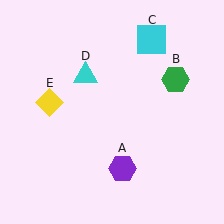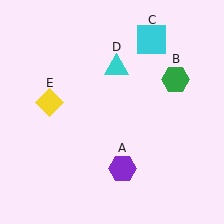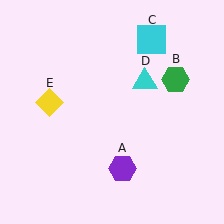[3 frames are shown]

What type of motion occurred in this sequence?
The cyan triangle (object D) rotated clockwise around the center of the scene.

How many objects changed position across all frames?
1 object changed position: cyan triangle (object D).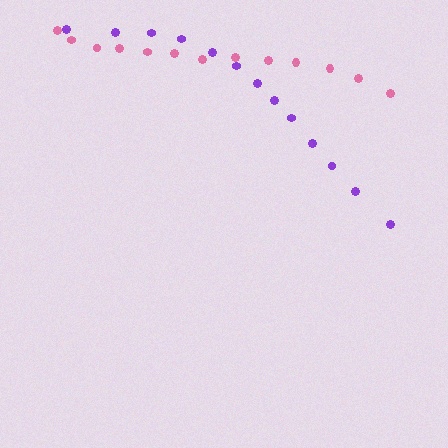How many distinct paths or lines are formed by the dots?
There are 2 distinct paths.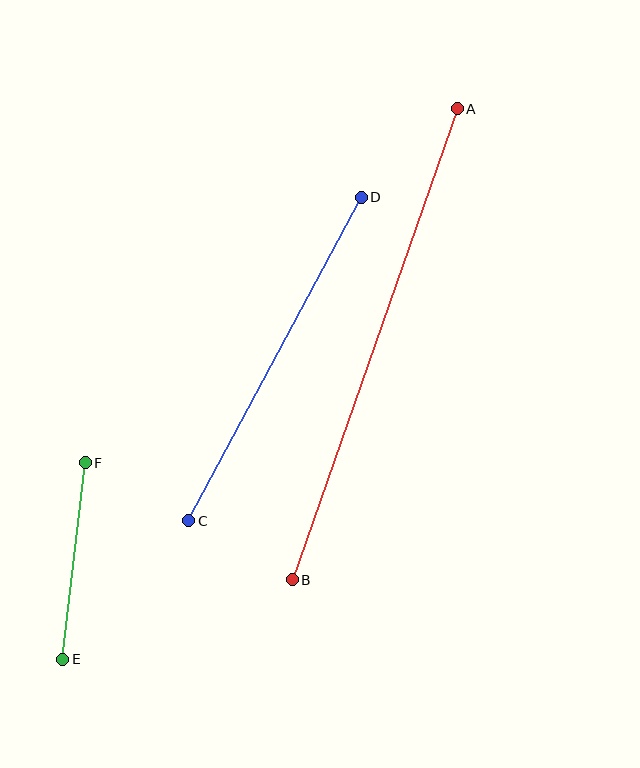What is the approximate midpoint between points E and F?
The midpoint is at approximately (74, 561) pixels.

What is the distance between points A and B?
The distance is approximately 499 pixels.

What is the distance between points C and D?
The distance is approximately 366 pixels.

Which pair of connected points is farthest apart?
Points A and B are farthest apart.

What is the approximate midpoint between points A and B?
The midpoint is at approximately (375, 344) pixels.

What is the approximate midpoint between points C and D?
The midpoint is at approximately (275, 359) pixels.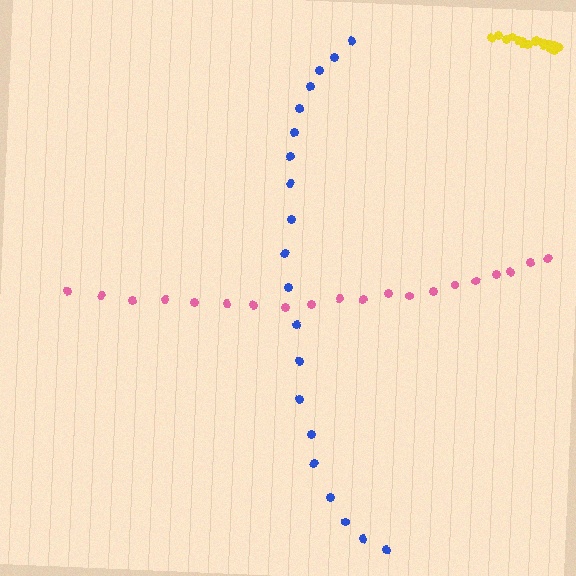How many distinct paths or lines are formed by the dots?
There are 3 distinct paths.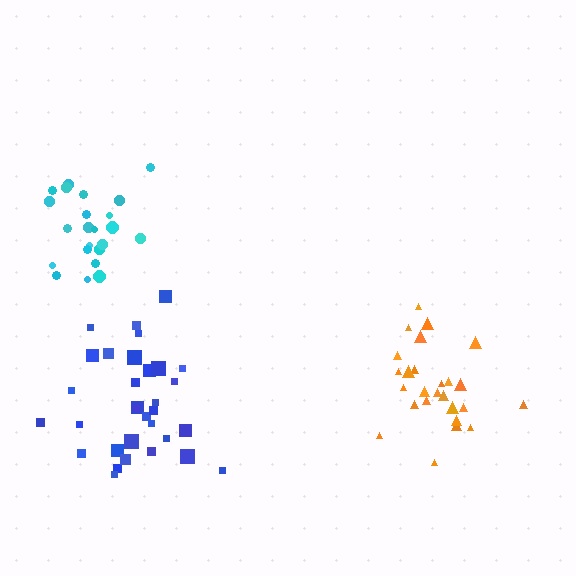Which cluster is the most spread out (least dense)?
Blue.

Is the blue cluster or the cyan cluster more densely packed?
Cyan.